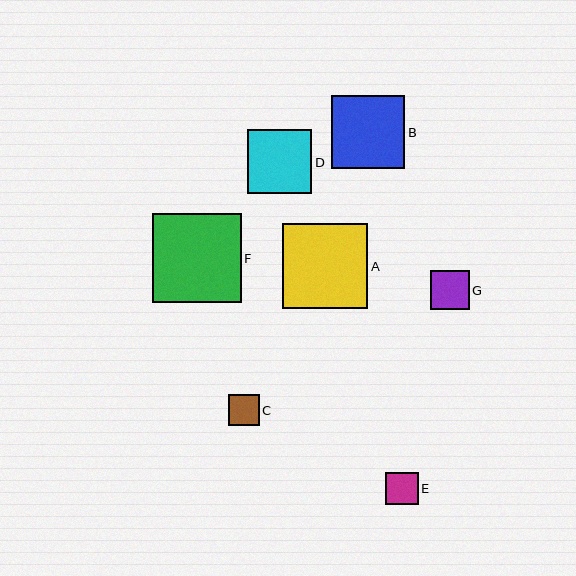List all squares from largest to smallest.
From largest to smallest: F, A, B, D, G, E, C.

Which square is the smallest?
Square C is the smallest with a size of approximately 31 pixels.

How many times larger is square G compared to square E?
Square G is approximately 1.2 times the size of square E.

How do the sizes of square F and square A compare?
Square F and square A are approximately the same size.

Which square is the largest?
Square F is the largest with a size of approximately 89 pixels.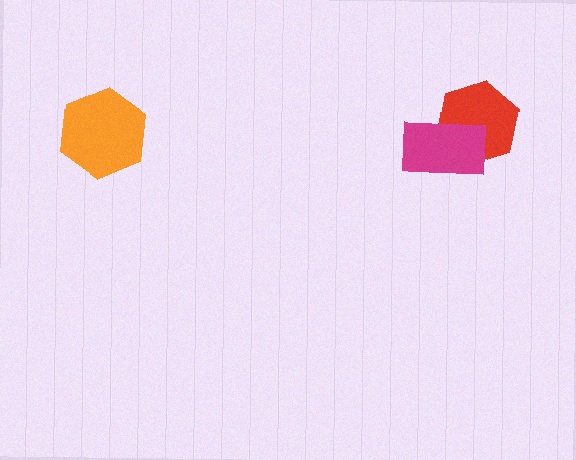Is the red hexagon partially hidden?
Yes, it is partially covered by another shape.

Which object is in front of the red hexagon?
The magenta rectangle is in front of the red hexagon.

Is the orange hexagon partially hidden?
No, no other shape covers it.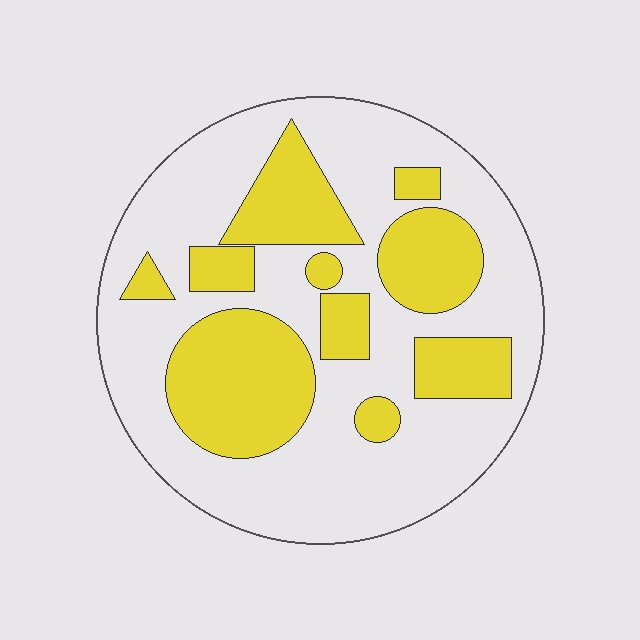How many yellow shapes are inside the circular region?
10.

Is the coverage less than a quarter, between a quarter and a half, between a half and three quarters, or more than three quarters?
Between a quarter and a half.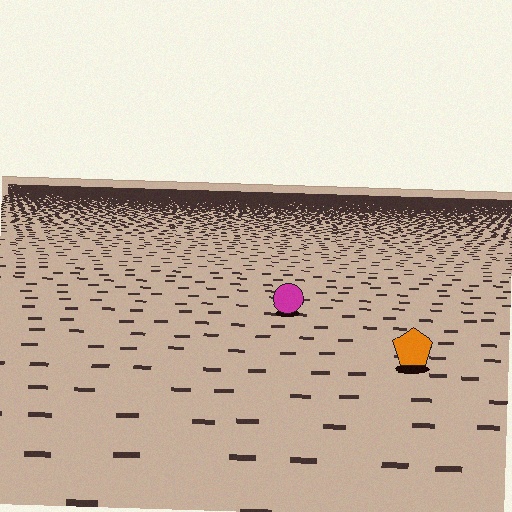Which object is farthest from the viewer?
The magenta circle is farthest from the viewer. It appears smaller and the ground texture around it is denser.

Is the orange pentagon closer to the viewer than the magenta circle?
Yes. The orange pentagon is closer — you can tell from the texture gradient: the ground texture is coarser near it.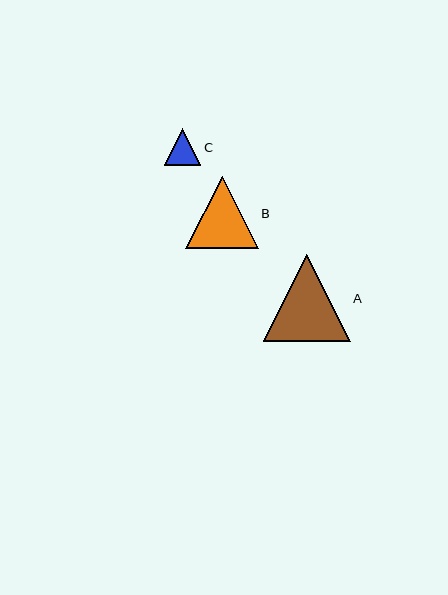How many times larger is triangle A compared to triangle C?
Triangle A is approximately 2.4 times the size of triangle C.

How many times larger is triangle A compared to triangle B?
Triangle A is approximately 1.2 times the size of triangle B.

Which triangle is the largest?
Triangle A is the largest with a size of approximately 87 pixels.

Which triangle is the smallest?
Triangle C is the smallest with a size of approximately 36 pixels.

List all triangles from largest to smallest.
From largest to smallest: A, B, C.